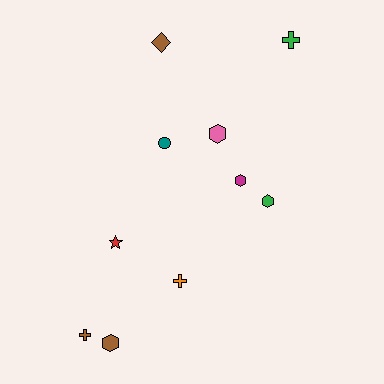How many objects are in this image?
There are 10 objects.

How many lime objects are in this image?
There are no lime objects.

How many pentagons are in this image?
There are no pentagons.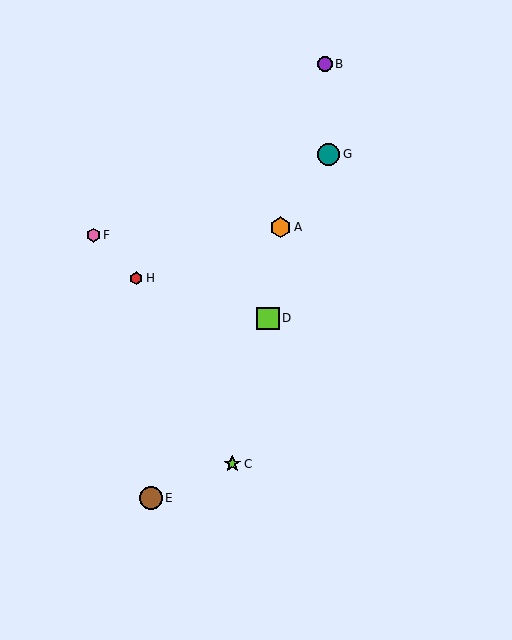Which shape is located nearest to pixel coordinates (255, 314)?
The lime square (labeled D) at (268, 318) is nearest to that location.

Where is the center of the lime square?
The center of the lime square is at (268, 318).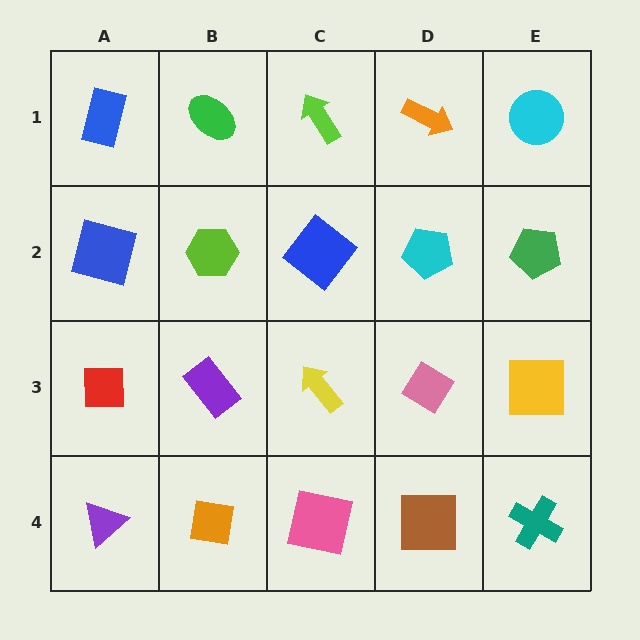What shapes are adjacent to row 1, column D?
A cyan pentagon (row 2, column D), a lime arrow (row 1, column C), a cyan circle (row 1, column E).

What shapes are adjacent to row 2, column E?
A cyan circle (row 1, column E), a yellow square (row 3, column E), a cyan pentagon (row 2, column D).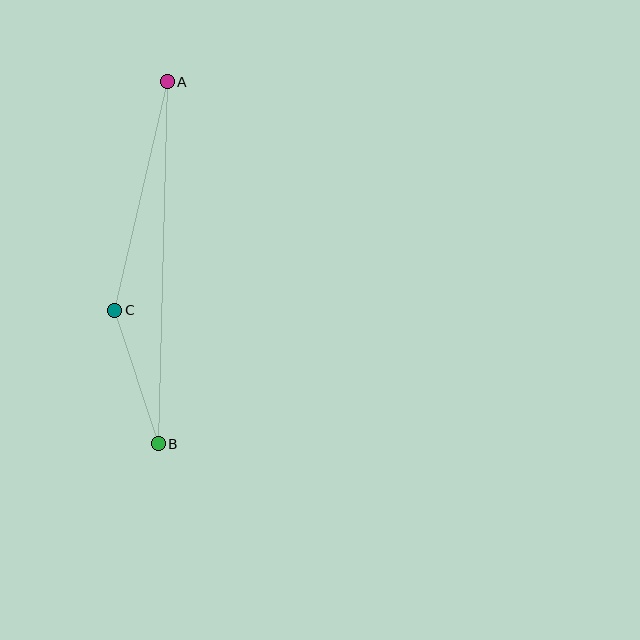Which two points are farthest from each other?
Points A and B are farthest from each other.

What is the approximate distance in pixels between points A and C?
The distance between A and C is approximately 234 pixels.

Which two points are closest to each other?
Points B and C are closest to each other.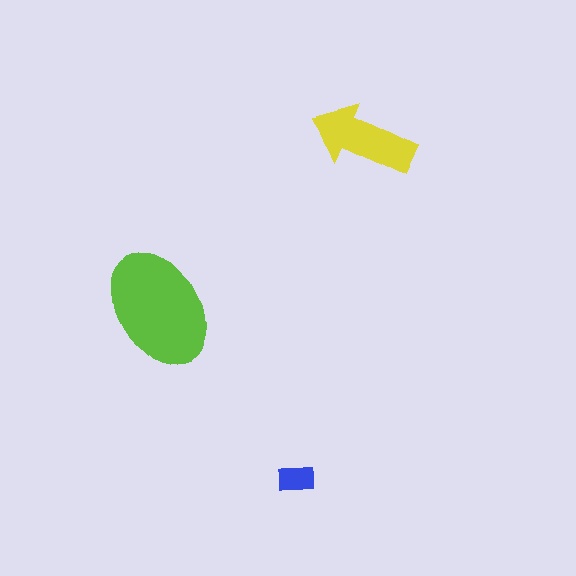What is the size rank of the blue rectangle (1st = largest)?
3rd.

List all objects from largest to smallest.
The lime ellipse, the yellow arrow, the blue rectangle.